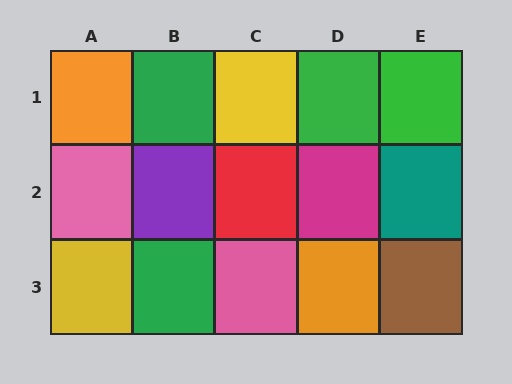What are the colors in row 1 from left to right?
Orange, green, yellow, green, green.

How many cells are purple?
1 cell is purple.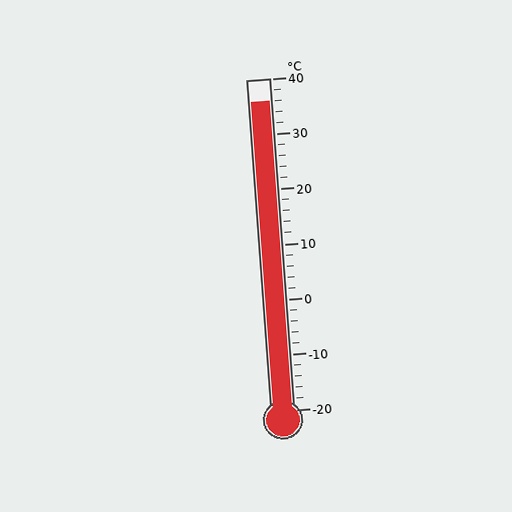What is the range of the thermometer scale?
The thermometer scale ranges from -20°C to 40°C.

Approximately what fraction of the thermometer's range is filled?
The thermometer is filled to approximately 95% of its range.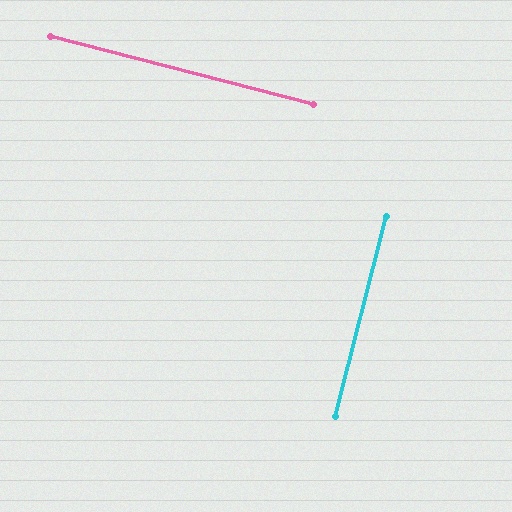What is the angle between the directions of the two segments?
Approximately 90 degrees.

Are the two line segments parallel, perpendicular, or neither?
Perpendicular — they meet at approximately 90°.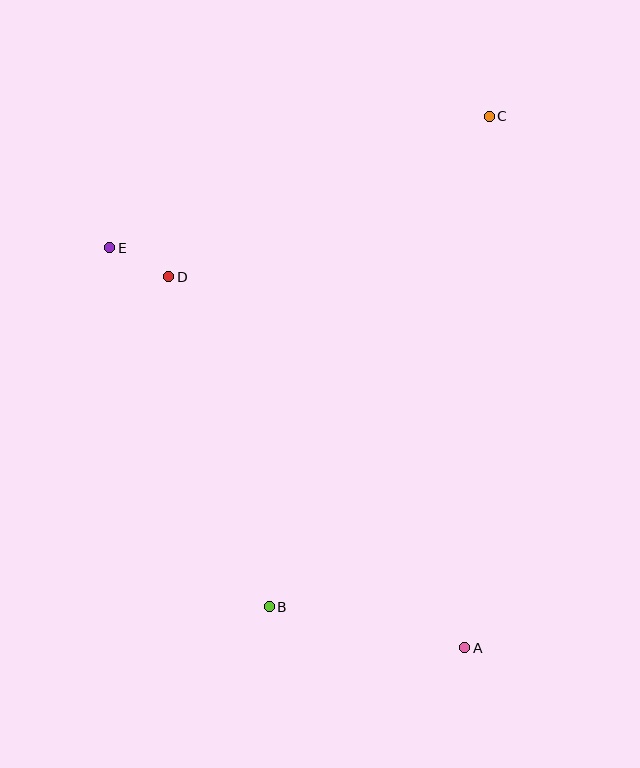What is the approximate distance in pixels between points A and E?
The distance between A and E is approximately 535 pixels.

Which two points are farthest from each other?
Points B and C are farthest from each other.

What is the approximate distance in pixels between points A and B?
The distance between A and B is approximately 200 pixels.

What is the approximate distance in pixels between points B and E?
The distance between B and E is approximately 393 pixels.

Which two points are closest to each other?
Points D and E are closest to each other.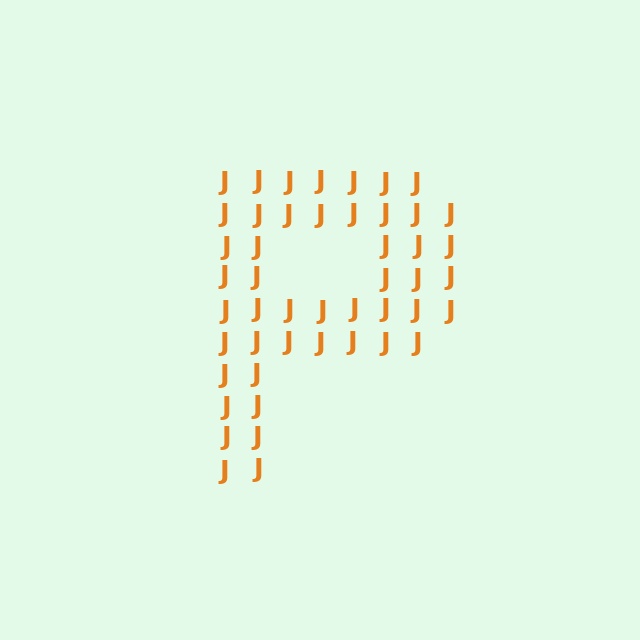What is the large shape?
The large shape is the letter P.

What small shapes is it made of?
It is made of small letter J's.